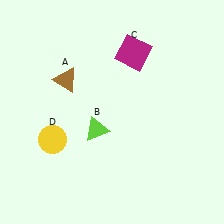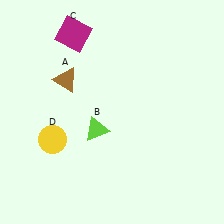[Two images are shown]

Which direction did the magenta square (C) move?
The magenta square (C) moved left.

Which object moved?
The magenta square (C) moved left.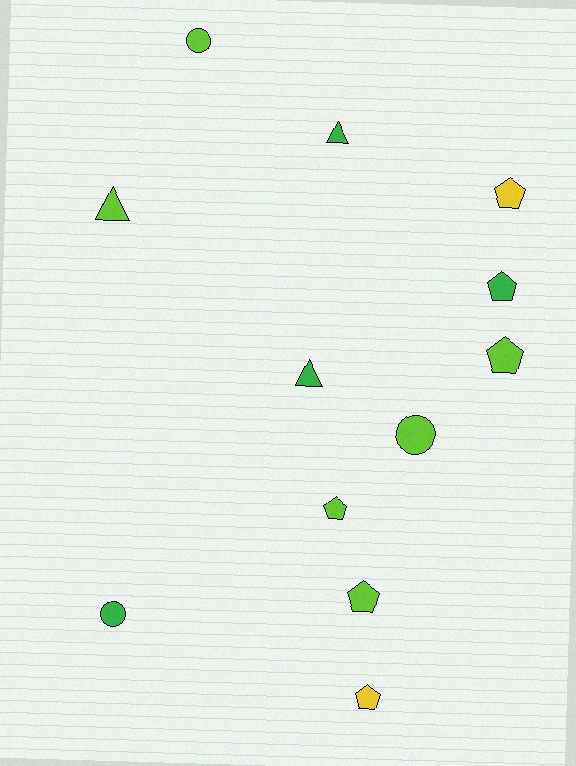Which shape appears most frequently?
Pentagon, with 6 objects.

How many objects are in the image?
There are 12 objects.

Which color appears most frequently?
Lime, with 6 objects.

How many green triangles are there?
There are 2 green triangles.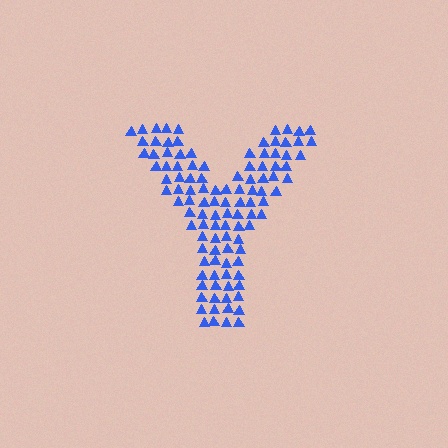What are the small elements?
The small elements are triangles.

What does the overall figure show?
The overall figure shows the letter Y.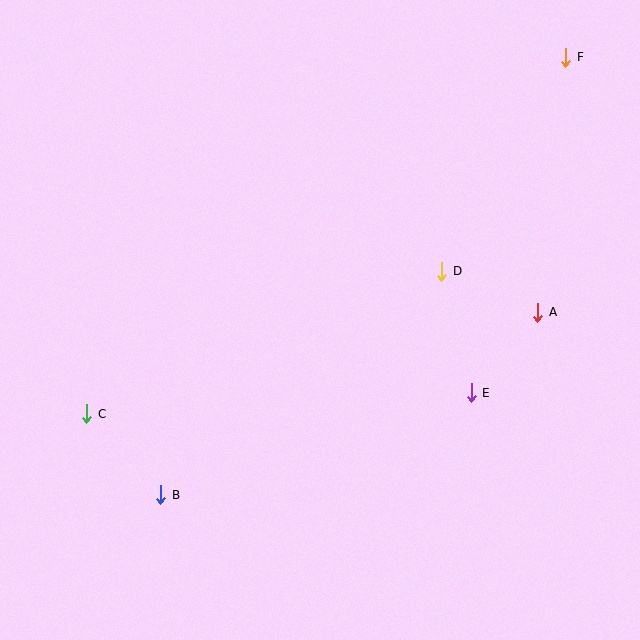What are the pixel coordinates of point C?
Point C is at (87, 414).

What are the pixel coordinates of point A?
Point A is at (538, 312).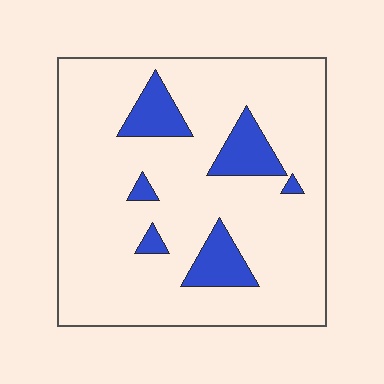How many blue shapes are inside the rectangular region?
6.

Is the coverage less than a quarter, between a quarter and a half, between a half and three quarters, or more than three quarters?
Less than a quarter.